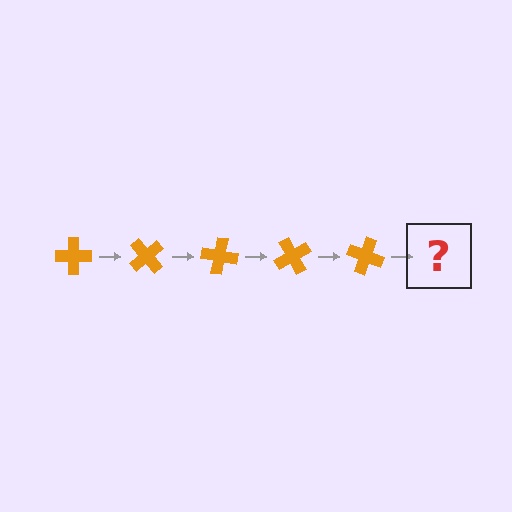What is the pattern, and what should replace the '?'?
The pattern is that the cross rotates 50 degrees each step. The '?' should be an orange cross rotated 250 degrees.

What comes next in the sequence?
The next element should be an orange cross rotated 250 degrees.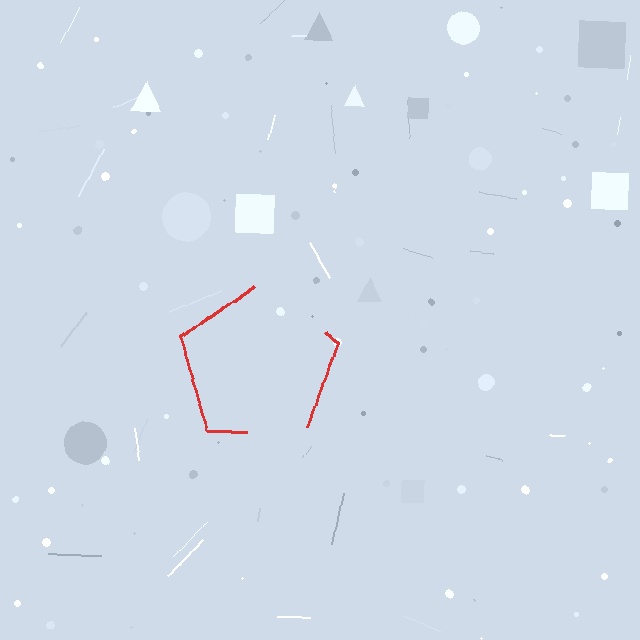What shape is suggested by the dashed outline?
The dashed outline suggests a pentagon.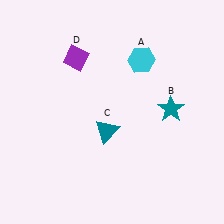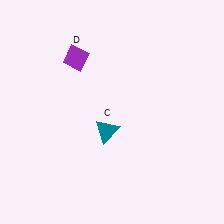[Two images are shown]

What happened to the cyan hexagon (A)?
The cyan hexagon (A) was removed in Image 2. It was in the top-right area of Image 1.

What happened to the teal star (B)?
The teal star (B) was removed in Image 2. It was in the top-right area of Image 1.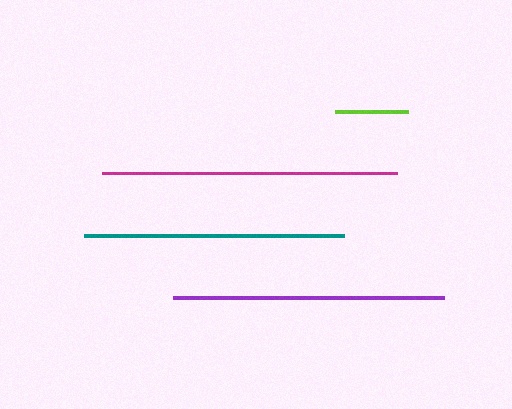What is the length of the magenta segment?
The magenta segment is approximately 294 pixels long.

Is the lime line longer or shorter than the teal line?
The teal line is longer than the lime line.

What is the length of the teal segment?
The teal segment is approximately 260 pixels long.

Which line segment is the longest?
The magenta line is the longest at approximately 294 pixels.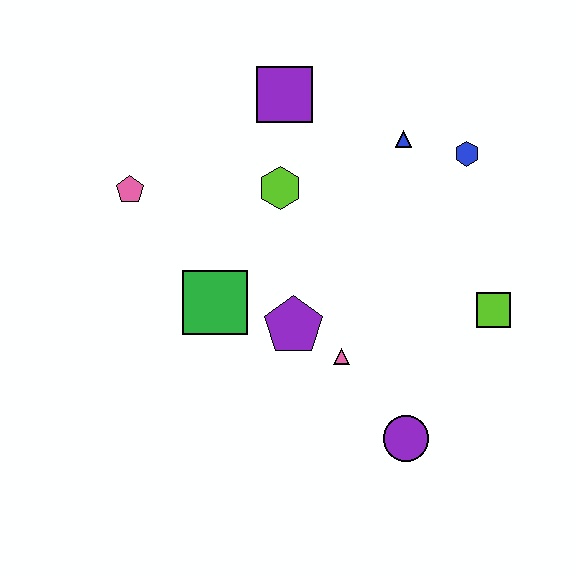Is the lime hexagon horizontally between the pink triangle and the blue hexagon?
No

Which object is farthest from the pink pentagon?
The lime square is farthest from the pink pentagon.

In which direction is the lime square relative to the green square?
The lime square is to the right of the green square.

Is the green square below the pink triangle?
No